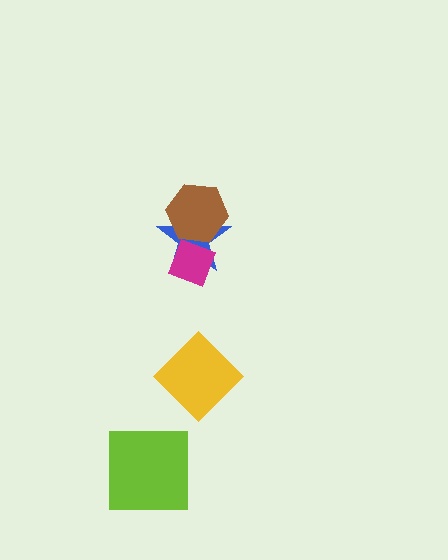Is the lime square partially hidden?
No, no other shape covers it.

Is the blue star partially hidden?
Yes, it is partially covered by another shape.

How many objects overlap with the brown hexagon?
2 objects overlap with the brown hexagon.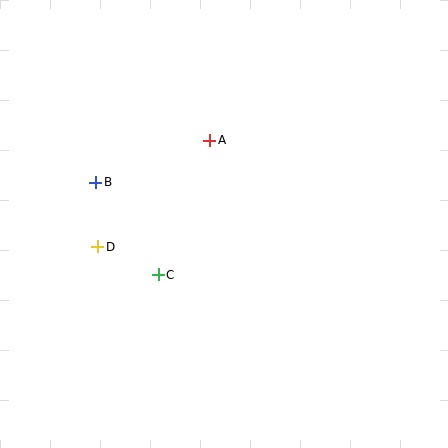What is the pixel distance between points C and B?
The distance between C and B is 112 pixels.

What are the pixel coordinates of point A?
Point A is at (210, 140).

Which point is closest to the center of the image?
Point C at (158, 275) is closest to the center.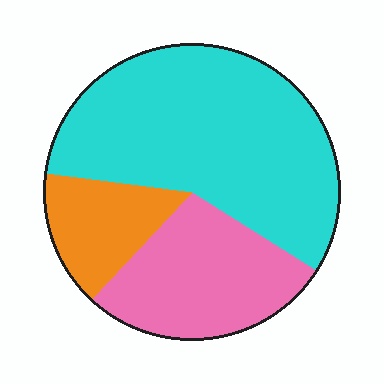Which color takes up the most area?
Cyan, at roughly 55%.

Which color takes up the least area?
Orange, at roughly 15%.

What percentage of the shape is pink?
Pink covers 28% of the shape.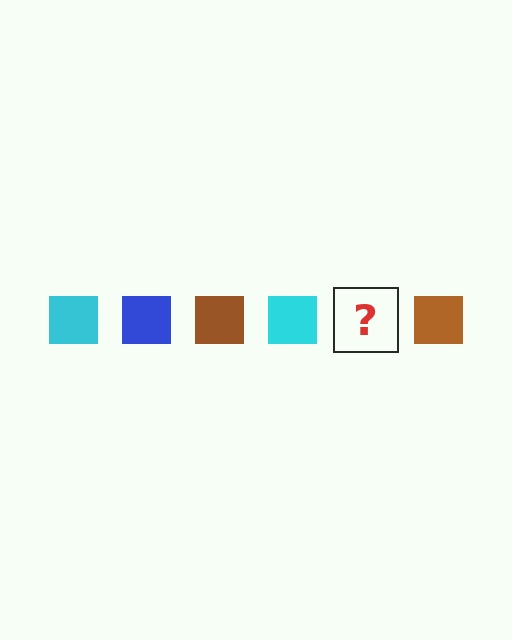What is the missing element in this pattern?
The missing element is a blue square.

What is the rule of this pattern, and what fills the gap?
The rule is that the pattern cycles through cyan, blue, brown squares. The gap should be filled with a blue square.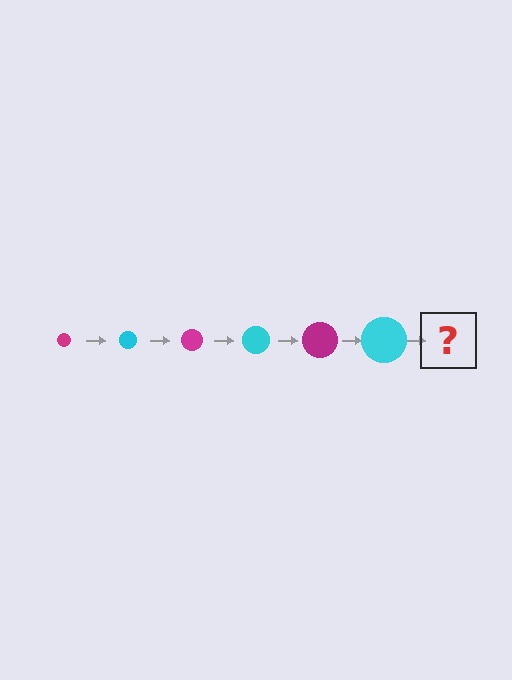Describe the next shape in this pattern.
It should be a magenta circle, larger than the previous one.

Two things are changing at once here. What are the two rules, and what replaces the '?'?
The two rules are that the circle grows larger each step and the color cycles through magenta and cyan. The '?' should be a magenta circle, larger than the previous one.